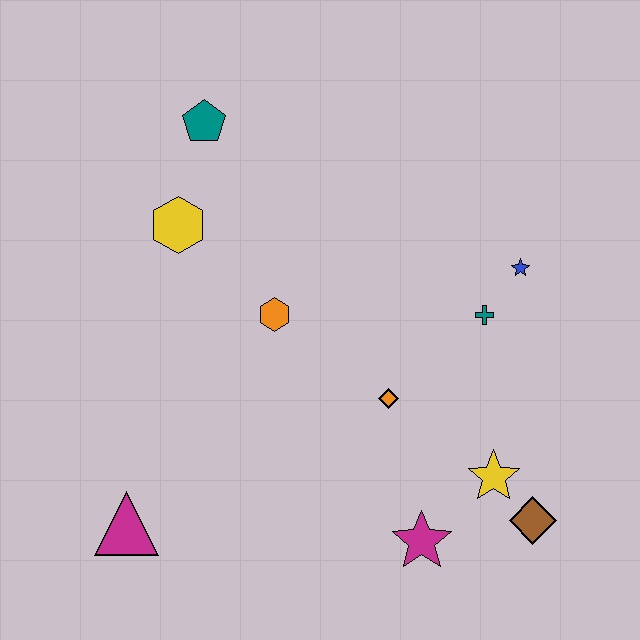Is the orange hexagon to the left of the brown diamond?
Yes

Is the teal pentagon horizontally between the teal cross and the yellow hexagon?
Yes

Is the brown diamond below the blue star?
Yes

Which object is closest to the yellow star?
The brown diamond is closest to the yellow star.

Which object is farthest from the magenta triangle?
The blue star is farthest from the magenta triangle.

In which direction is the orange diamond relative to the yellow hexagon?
The orange diamond is to the right of the yellow hexagon.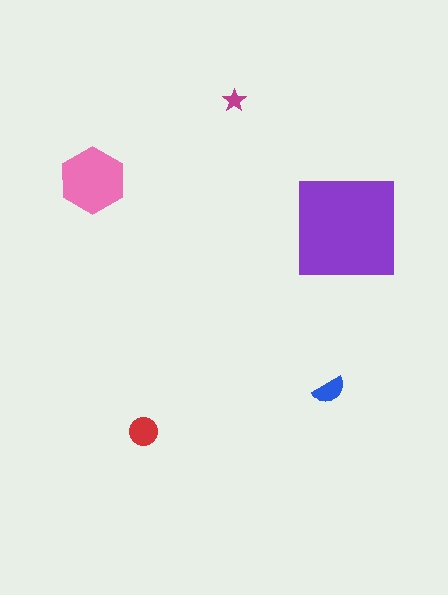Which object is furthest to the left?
The pink hexagon is leftmost.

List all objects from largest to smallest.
The purple square, the pink hexagon, the red circle, the blue semicircle, the magenta star.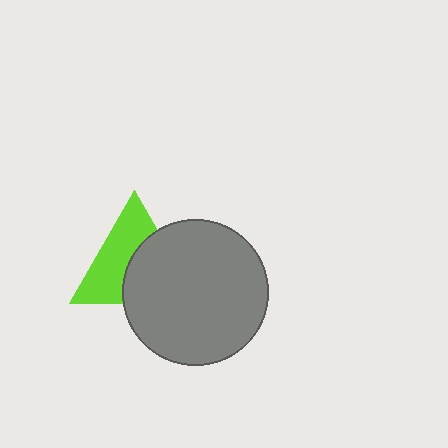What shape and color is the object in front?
The object in front is a gray circle.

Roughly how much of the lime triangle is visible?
About half of it is visible (roughly 52%).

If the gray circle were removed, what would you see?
You would see the complete lime triangle.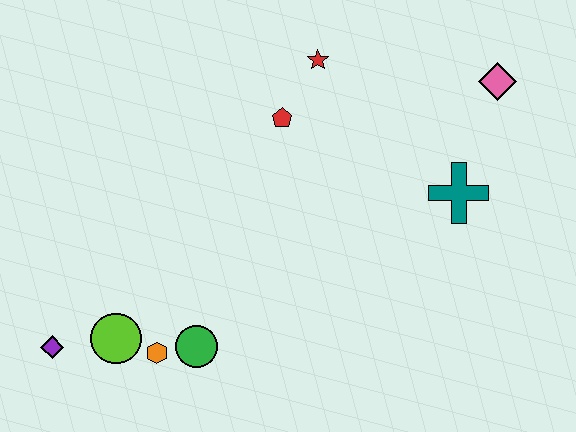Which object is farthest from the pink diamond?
The purple diamond is farthest from the pink diamond.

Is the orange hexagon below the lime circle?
Yes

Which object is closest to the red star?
The red pentagon is closest to the red star.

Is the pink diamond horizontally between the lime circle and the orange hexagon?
No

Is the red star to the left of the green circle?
No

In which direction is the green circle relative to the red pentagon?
The green circle is below the red pentagon.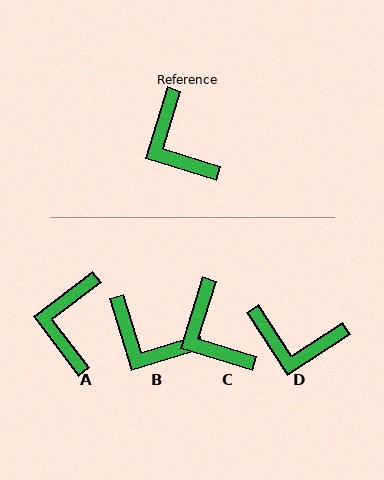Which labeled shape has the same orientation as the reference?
C.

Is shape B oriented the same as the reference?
No, it is off by about 34 degrees.